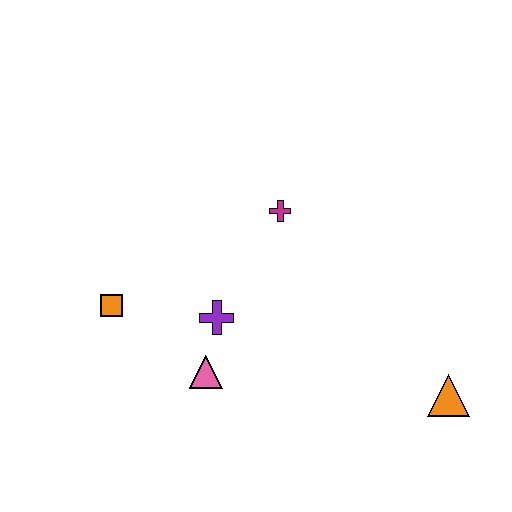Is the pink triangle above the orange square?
No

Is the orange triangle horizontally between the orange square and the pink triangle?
No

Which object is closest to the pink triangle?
The purple cross is closest to the pink triangle.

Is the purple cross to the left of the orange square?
No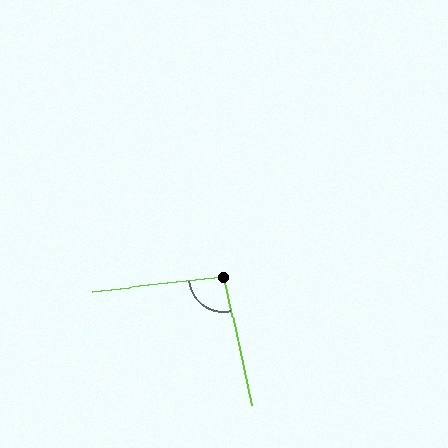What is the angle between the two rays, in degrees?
Approximately 96 degrees.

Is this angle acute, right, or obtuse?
It is obtuse.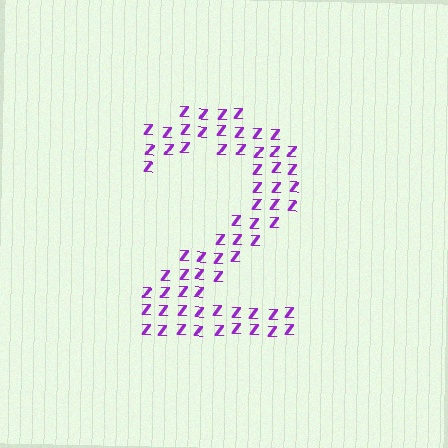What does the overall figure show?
The overall figure shows the digit 2.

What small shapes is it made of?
It is made of small letter Z's.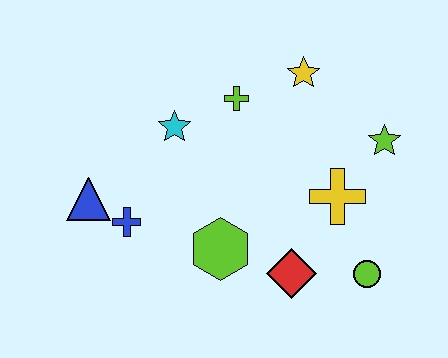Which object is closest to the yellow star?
The lime cross is closest to the yellow star.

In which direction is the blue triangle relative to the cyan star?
The blue triangle is to the left of the cyan star.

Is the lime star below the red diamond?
No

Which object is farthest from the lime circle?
The blue triangle is farthest from the lime circle.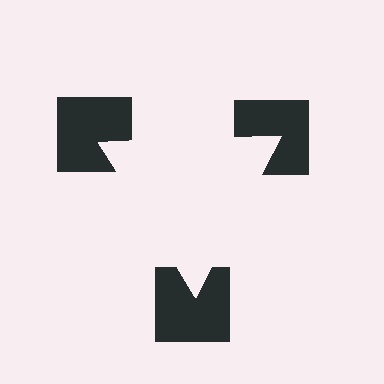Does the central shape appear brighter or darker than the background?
It typically appears slightly brighter than the background, even though no actual brightness change is drawn.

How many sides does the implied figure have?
3 sides.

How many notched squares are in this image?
There are 3 — one at each vertex of the illusory triangle.